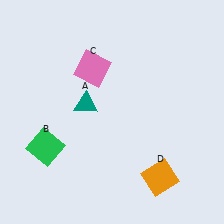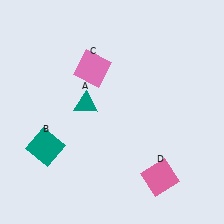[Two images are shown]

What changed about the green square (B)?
In Image 1, B is green. In Image 2, it changed to teal.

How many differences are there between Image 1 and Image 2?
There are 2 differences between the two images.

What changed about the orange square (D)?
In Image 1, D is orange. In Image 2, it changed to pink.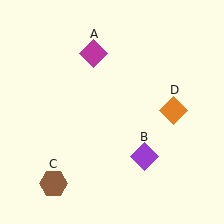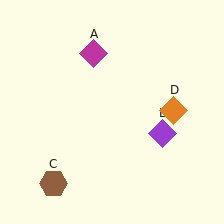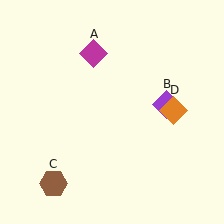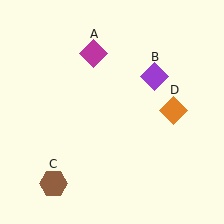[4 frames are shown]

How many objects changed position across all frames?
1 object changed position: purple diamond (object B).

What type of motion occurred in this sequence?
The purple diamond (object B) rotated counterclockwise around the center of the scene.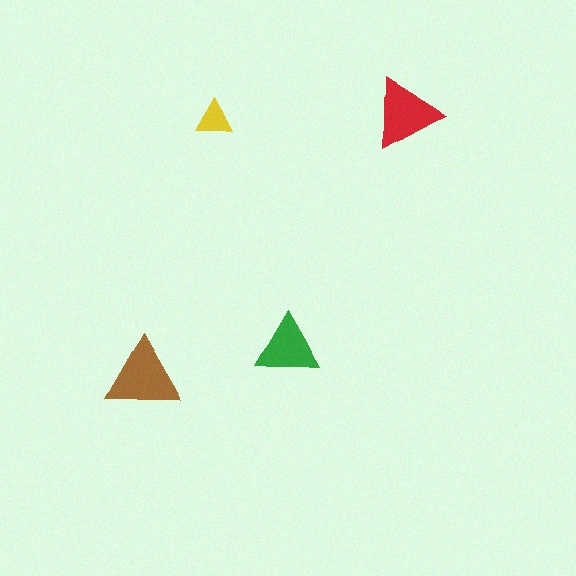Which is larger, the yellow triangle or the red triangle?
The red one.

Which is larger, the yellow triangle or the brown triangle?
The brown one.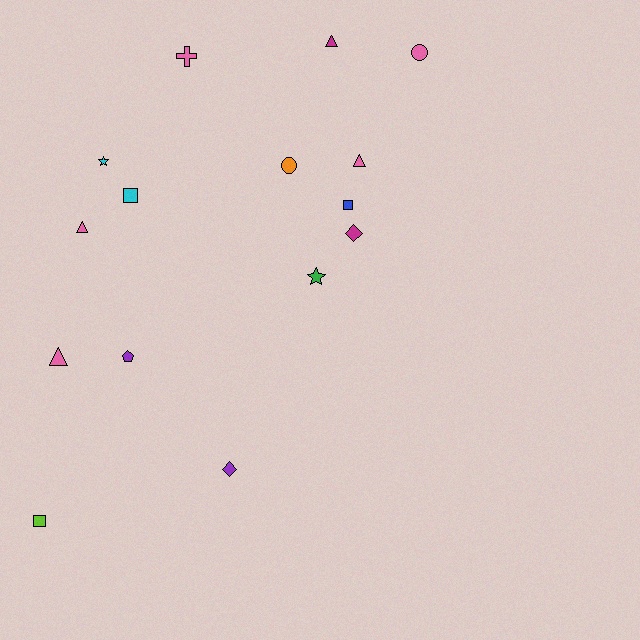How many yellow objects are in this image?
There are no yellow objects.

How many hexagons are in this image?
There are no hexagons.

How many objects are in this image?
There are 15 objects.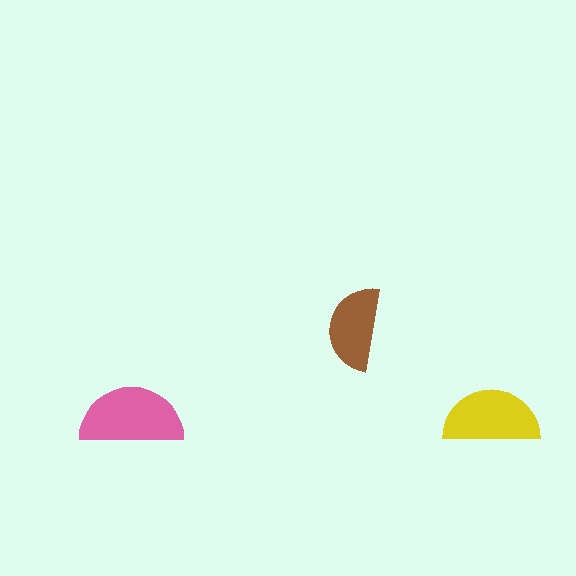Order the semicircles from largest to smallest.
the pink one, the yellow one, the brown one.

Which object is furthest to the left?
The pink semicircle is leftmost.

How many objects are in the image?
There are 3 objects in the image.